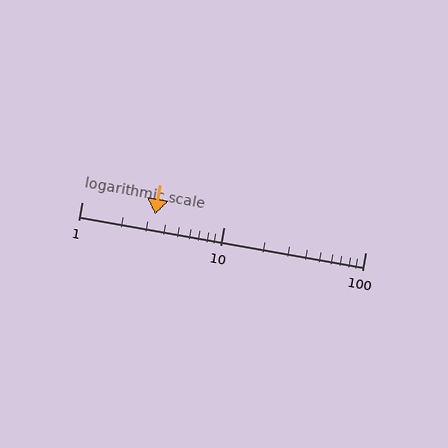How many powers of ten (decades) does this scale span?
The scale spans 2 decades, from 1 to 100.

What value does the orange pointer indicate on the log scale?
The pointer indicates approximately 3.3.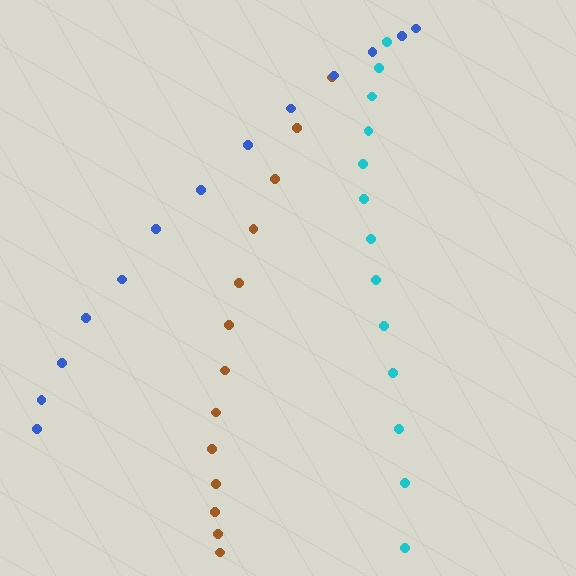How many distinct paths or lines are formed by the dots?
There are 3 distinct paths.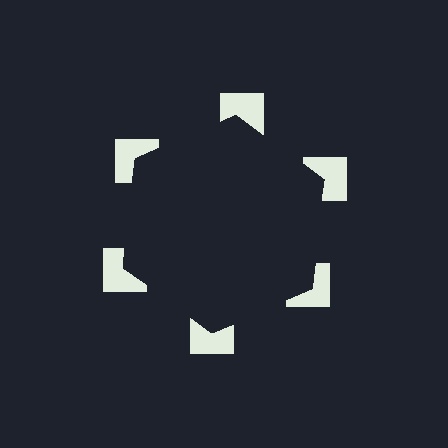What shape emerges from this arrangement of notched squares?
An illusory hexagon — its edges are inferred from the aligned wedge cuts in the notched squares, not physically drawn.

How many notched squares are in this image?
There are 6 — one at each vertex of the illusory hexagon.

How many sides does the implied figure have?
6 sides.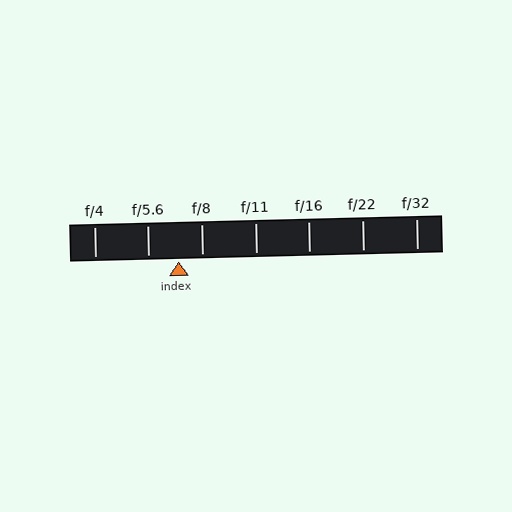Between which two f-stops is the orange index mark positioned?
The index mark is between f/5.6 and f/8.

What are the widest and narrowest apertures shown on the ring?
The widest aperture shown is f/4 and the narrowest is f/32.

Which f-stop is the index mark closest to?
The index mark is closest to f/8.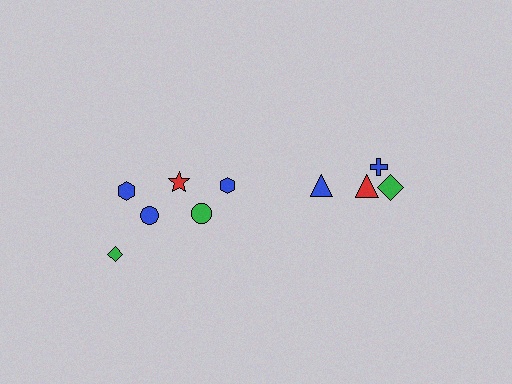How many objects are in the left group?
There are 6 objects.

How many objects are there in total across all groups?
There are 10 objects.